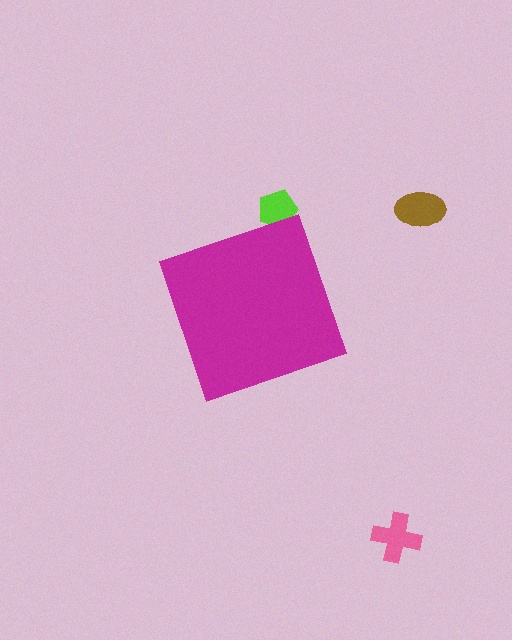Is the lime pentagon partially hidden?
Yes, the lime pentagon is partially hidden behind the magenta diamond.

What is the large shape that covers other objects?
A magenta diamond.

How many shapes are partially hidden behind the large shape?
1 shape is partially hidden.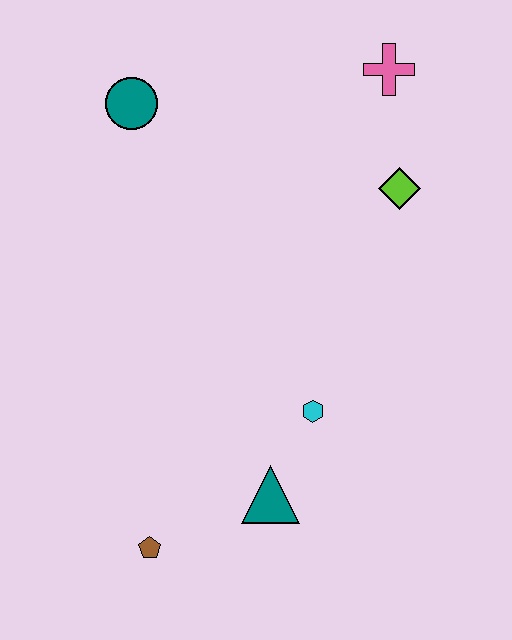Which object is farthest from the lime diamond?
The brown pentagon is farthest from the lime diamond.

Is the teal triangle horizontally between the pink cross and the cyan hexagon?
No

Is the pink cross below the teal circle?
No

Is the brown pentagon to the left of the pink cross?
Yes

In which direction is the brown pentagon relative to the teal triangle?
The brown pentagon is to the left of the teal triangle.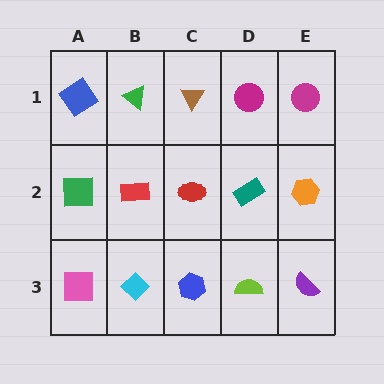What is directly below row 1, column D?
A teal rectangle.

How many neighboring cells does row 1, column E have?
2.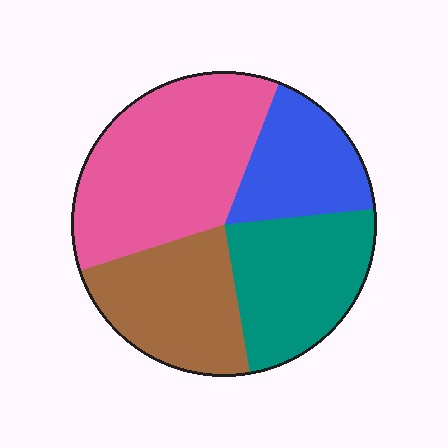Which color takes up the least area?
Blue, at roughly 15%.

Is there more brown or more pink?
Pink.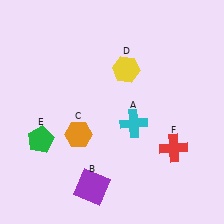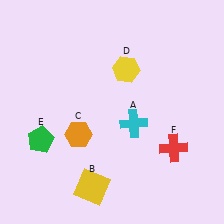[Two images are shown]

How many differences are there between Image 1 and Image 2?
There is 1 difference between the two images.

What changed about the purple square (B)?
In Image 1, B is purple. In Image 2, it changed to yellow.